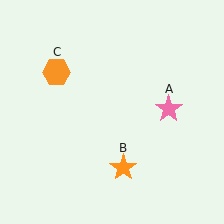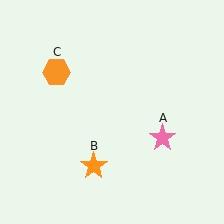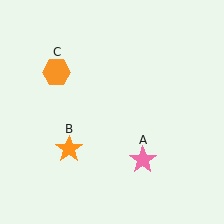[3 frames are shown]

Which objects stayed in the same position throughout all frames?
Orange hexagon (object C) remained stationary.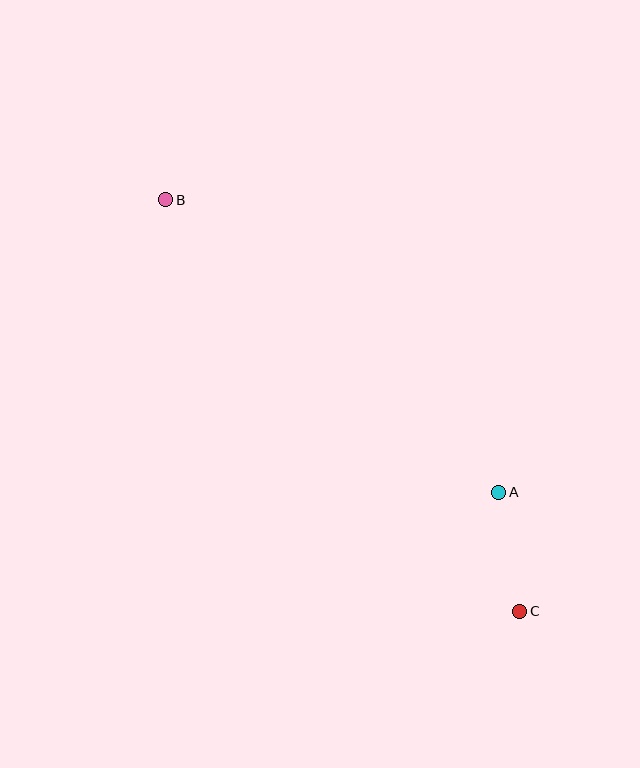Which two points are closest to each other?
Points A and C are closest to each other.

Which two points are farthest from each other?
Points B and C are farthest from each other.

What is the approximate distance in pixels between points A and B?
The distance between A and B is approximately 443 pixels.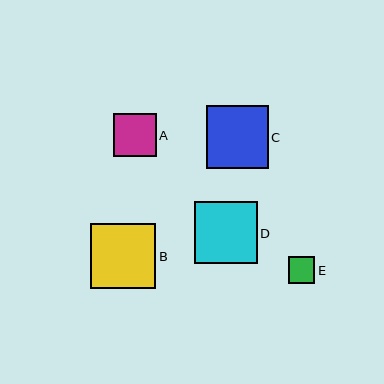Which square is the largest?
Square B is the largest with a size of approximately 65 pixels.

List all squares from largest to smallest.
From largest to smallest: B, D, C, A, E.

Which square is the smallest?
Square E is the smallest with a size of approximately 27 pixels.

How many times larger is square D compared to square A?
Square D is approximately 1.5 times the size of square A.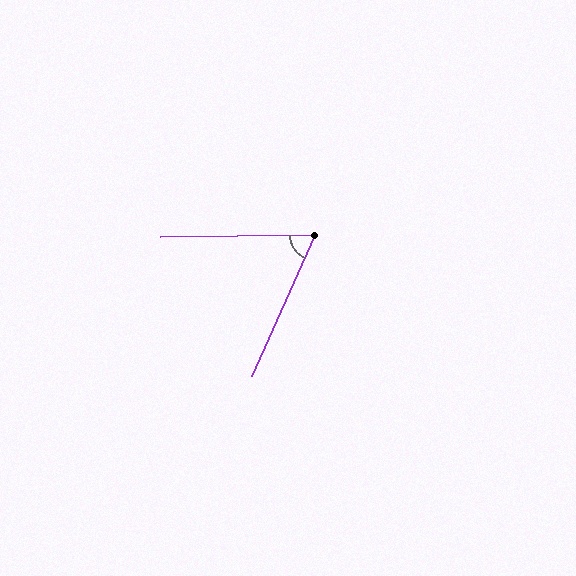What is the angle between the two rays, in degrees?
Approximately 65 degrees.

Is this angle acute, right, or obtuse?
It is acute.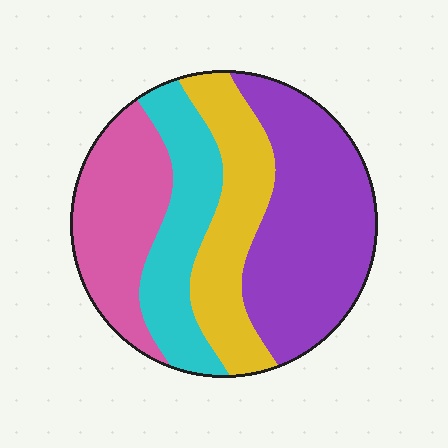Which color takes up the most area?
Purple, at roughly 35%.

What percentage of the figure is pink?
Pink takes up about one fifth (1/5) of the figure.